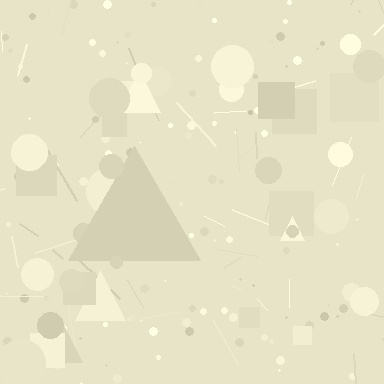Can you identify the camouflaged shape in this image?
The camouflaged shape is a triangle.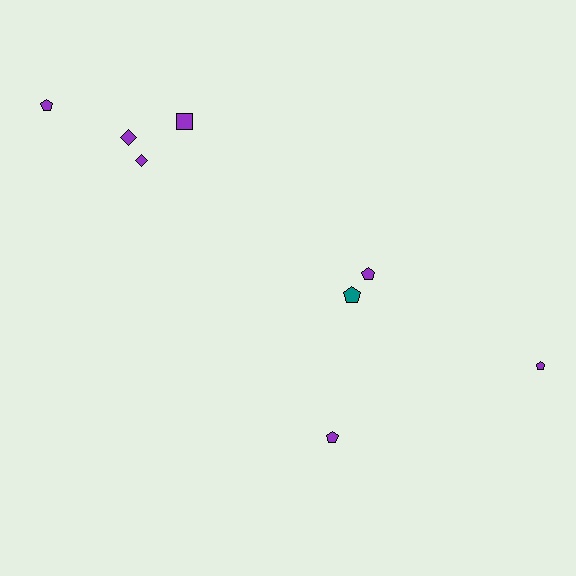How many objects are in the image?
There are 8 objects.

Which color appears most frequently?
Purple, with 7 objects.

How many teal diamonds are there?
There are no teal diamonds.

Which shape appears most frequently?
Pentagon, with 5 objects.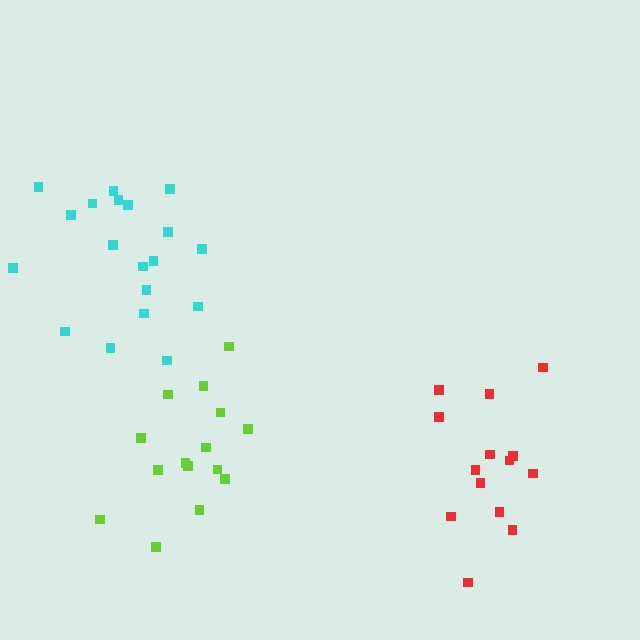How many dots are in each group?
Group 1: 14 dots, Group 2: 15 dots, Group 3: 19 dots (48 total).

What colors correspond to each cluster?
The clusters are colored: red, lime, cyan.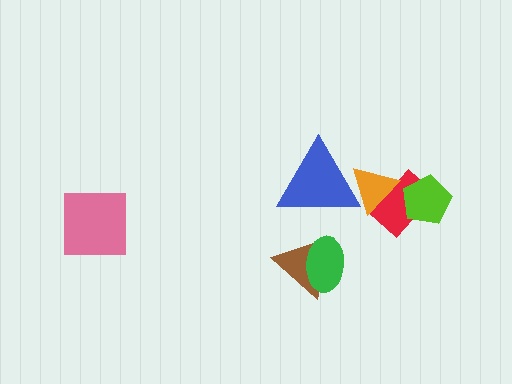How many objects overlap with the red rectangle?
2 objects overlap with the red rectangle.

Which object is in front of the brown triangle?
The green ellipse is in front of the brown triangle.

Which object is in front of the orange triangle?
The blue triangle is in front of the orange triangle.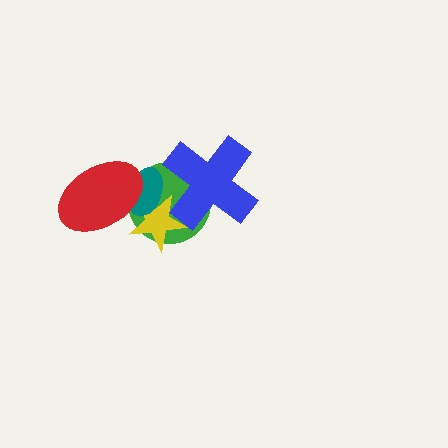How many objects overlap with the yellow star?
4 objects overlap with the yellow star.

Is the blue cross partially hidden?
No, no other shape covers it.